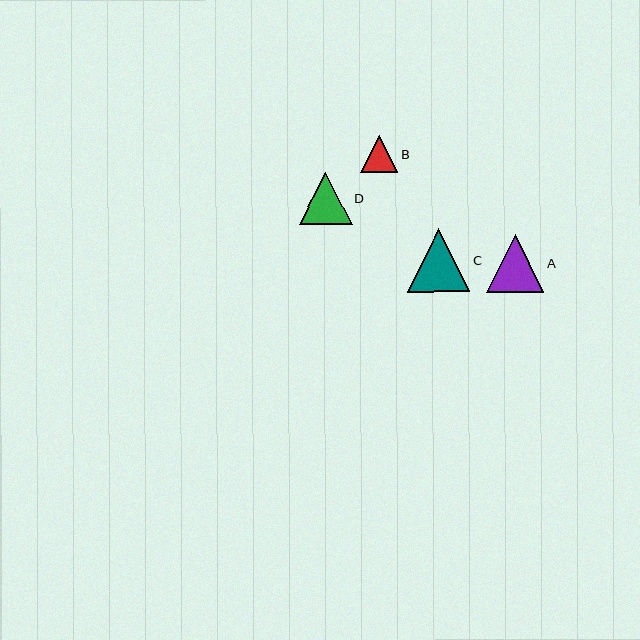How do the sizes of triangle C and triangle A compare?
Triangle C and triangle A are approximately the same size.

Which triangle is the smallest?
Triangle B is the smallest with a size of approximately 37 pixels.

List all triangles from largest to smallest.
From largest to smallest: C, A, D, B.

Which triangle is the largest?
Triangle C is the largest with a size of approximately 63 pixels.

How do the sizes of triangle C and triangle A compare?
Triangle C and triangle A are approximately the same size.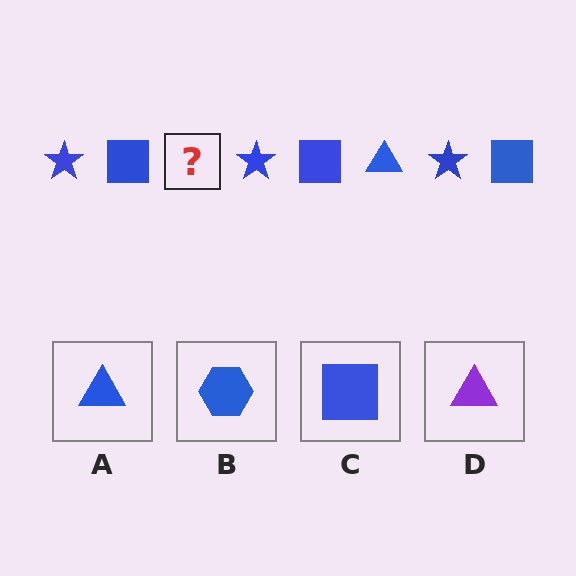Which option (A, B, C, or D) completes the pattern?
A.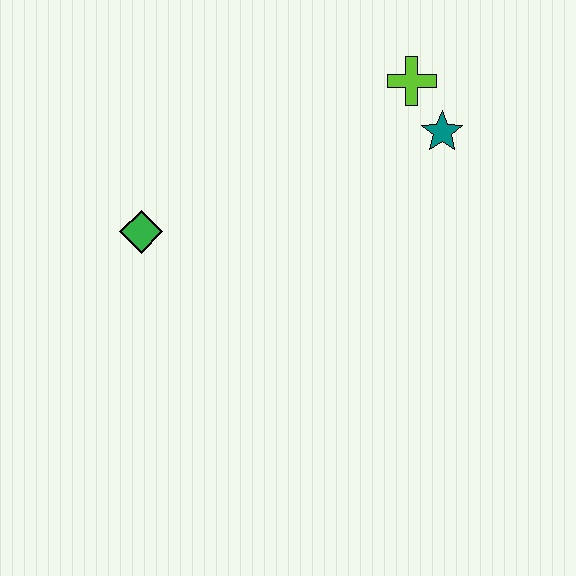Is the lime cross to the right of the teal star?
No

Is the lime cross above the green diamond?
Yes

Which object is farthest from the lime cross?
The green diamond is farthest from the lime cross.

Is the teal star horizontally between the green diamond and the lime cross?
No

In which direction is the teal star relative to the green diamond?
The teal star is to the right of the green diamond.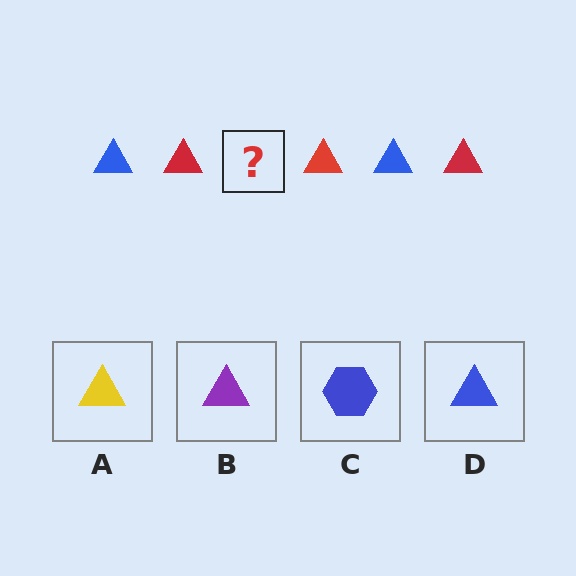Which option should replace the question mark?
Option D.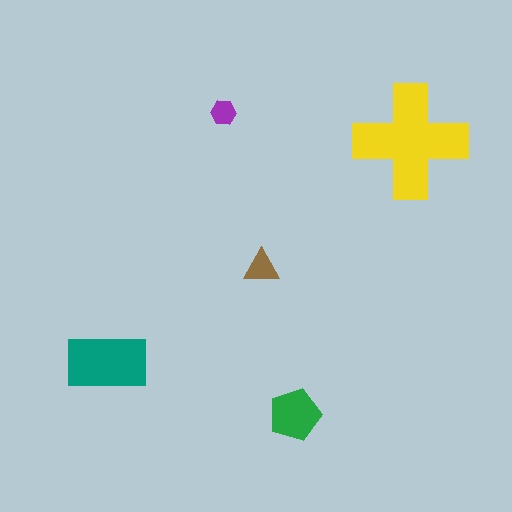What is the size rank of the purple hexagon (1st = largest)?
5th.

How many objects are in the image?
There are 5 objects in the image.